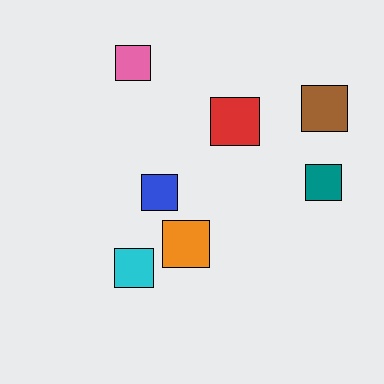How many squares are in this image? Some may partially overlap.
There are 7 squares.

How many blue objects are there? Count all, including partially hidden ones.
There is 1 blue object.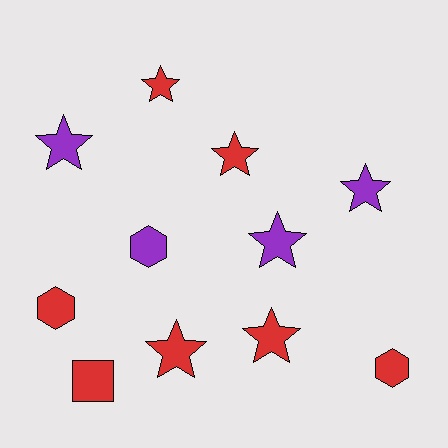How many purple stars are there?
There are 3 purple stars.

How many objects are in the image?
There are 11 objects.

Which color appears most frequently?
Red, with 7 objects.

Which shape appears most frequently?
Star, with 7 objects.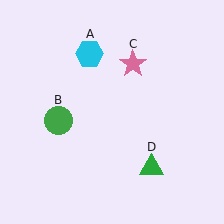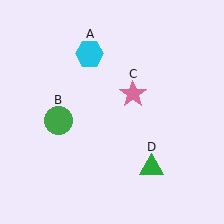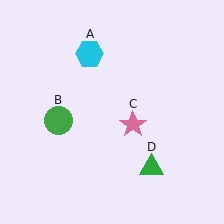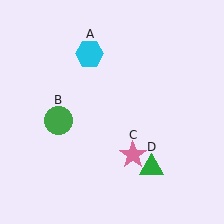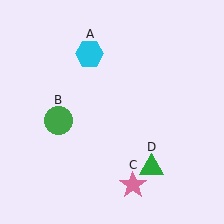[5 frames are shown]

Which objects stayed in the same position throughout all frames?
Cyan hexagon (object A) and green circle (object B) and green triangle (object D) remained stationary.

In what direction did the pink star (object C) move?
The pink star (object C) moved down.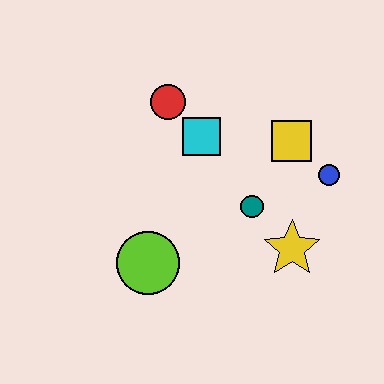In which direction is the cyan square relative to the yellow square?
The cyan square is to the left of the yellow square.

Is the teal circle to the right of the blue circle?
No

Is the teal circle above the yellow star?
Yes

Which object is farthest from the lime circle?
The blue circle is farthest from the lime circle.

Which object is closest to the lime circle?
The teal circle is closest to the lime circle.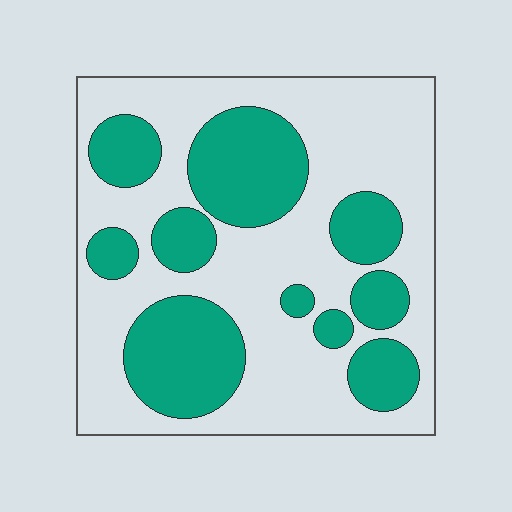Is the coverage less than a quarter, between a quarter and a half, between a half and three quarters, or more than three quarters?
Between a quarter and a half.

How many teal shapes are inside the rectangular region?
10.